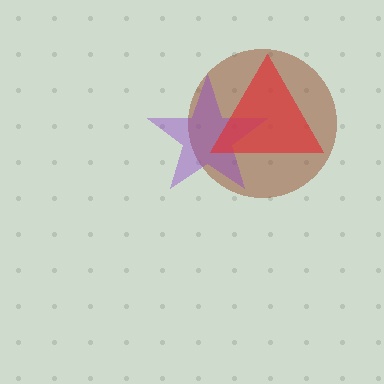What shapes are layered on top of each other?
The layered shapes are: a brown circle, a purple star, a red triangle.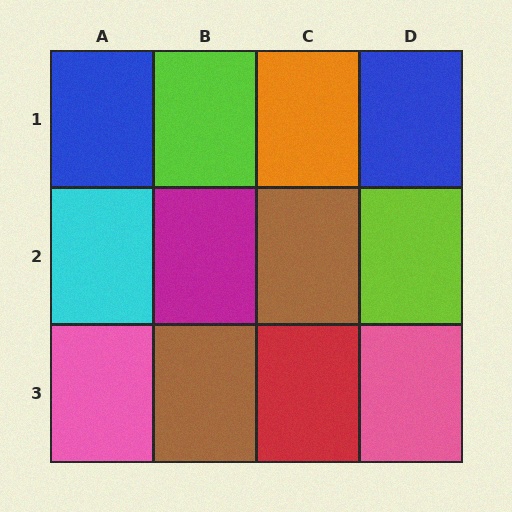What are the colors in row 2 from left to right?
Cyan, magenta, brown, lime.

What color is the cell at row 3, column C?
Red.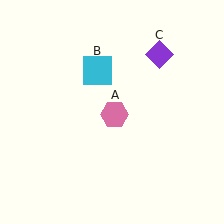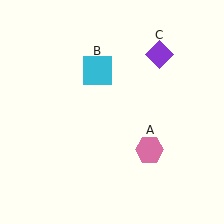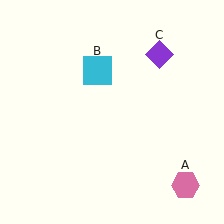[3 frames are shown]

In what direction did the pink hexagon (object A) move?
The pink hexagon (object A) moved down and to the right.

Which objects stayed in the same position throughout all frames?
Cyan square (object B) and purple diamond (object C) remained stationary.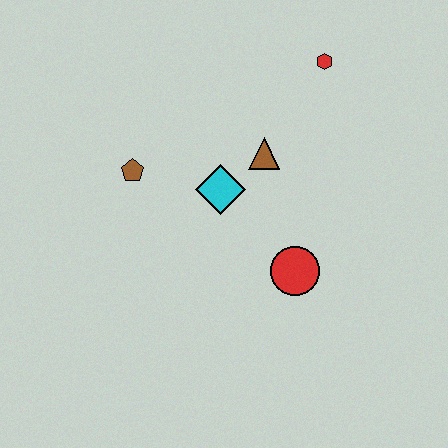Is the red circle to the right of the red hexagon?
No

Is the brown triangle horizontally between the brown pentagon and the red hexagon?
Yes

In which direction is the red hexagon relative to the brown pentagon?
The red hexagon is to the right of the brown pentagon.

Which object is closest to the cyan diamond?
The brown triangle is closest to the cyan diamond.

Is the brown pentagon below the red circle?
No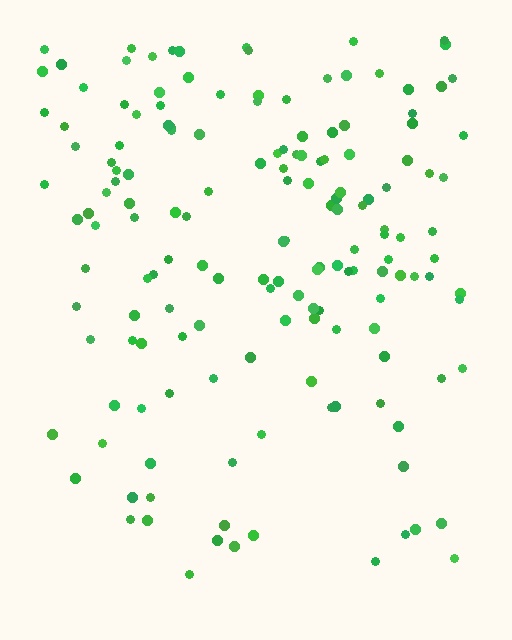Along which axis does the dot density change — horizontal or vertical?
Vertical.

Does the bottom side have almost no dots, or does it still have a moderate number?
Still a moderate number, just noticeably fewer than the top.